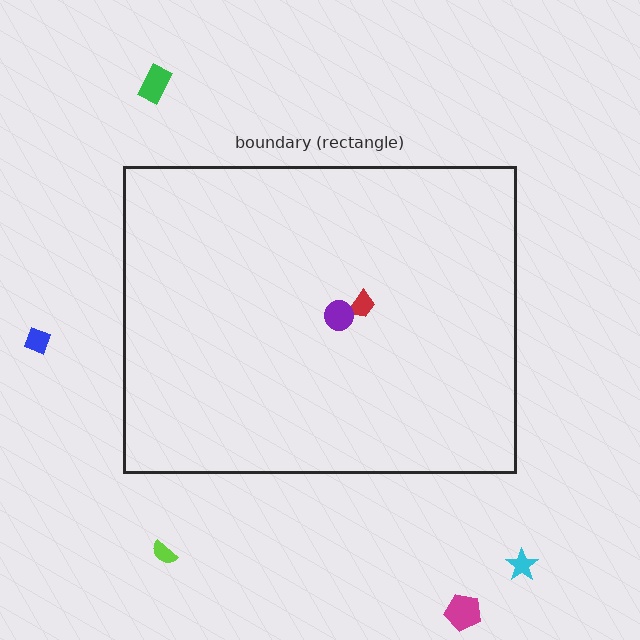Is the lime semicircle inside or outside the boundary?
Outside.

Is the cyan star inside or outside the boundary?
Outside.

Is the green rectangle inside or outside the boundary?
Outside.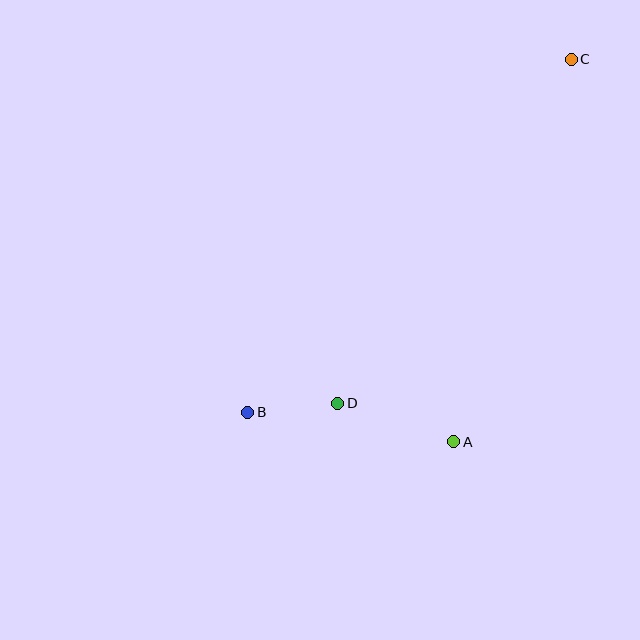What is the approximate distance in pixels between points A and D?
The distance between A and D is approximately 122 pixels.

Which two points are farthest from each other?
Points B and C are farthest from each other.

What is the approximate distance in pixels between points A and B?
The distance between A and B is approximately 208 pixels.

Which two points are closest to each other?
Points B and D are closest to each other.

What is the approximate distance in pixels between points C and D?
The distance between C and D is approximately 416 pixels.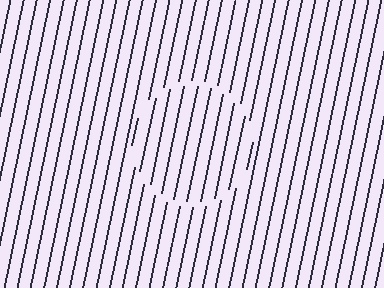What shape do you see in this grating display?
An illusory circle. The interior of the shape contains the same grating, shifted by half a period — the contour is defined by the phase discontinuity where line-ends from the inner and outer gratings abut.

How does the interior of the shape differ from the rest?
The interior of the shape contains the same grating, shifted by half a period — the contour is defined by the phase discontinuity where line-ends from the inner and outer gratings abut.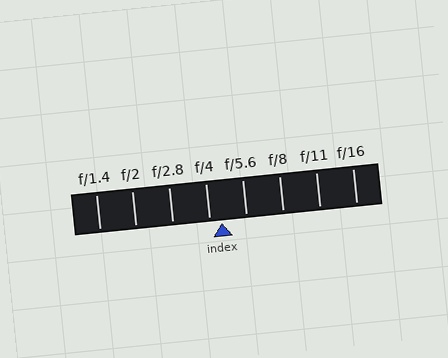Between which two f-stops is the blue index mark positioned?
The index mark is between f/4 and f/5.6.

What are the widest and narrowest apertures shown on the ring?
The widest aperture shown is f/1.4 and the narrowest is f/16.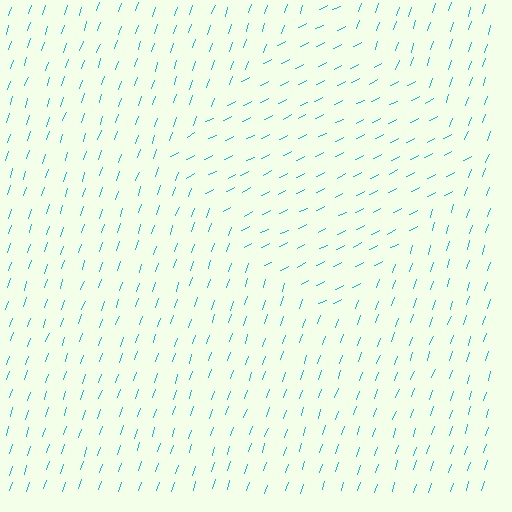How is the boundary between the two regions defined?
The boundary is defined purely by a change in line orientation (approximately 45 degrees difference). All lines are the same color and thickness.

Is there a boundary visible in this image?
Yes, there is a texture boundary formed by a change in line orientation.